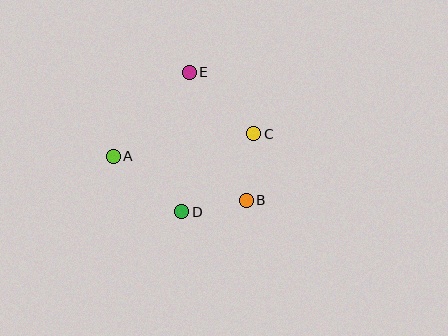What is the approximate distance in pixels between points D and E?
The distance between D and E is approximately 140 pixels.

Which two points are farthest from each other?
Points A and C are farthest from each other.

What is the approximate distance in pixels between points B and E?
The distance between B and E is approximately 140 pixels.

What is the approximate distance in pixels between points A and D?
The distance between A and D is approximately 88 pixels.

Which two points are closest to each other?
Points B and D are closest to each other.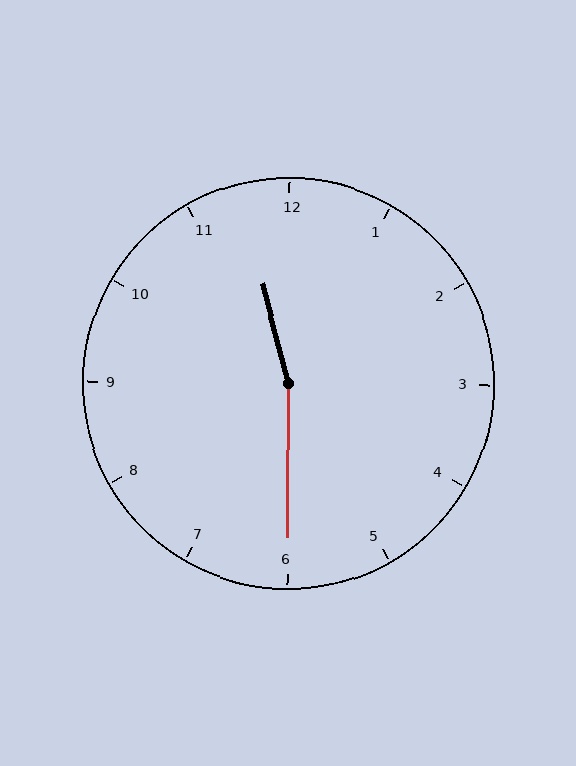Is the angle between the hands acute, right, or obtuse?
It is obtuse.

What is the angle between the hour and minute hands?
Approximately 165 degrees.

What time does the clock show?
11:30.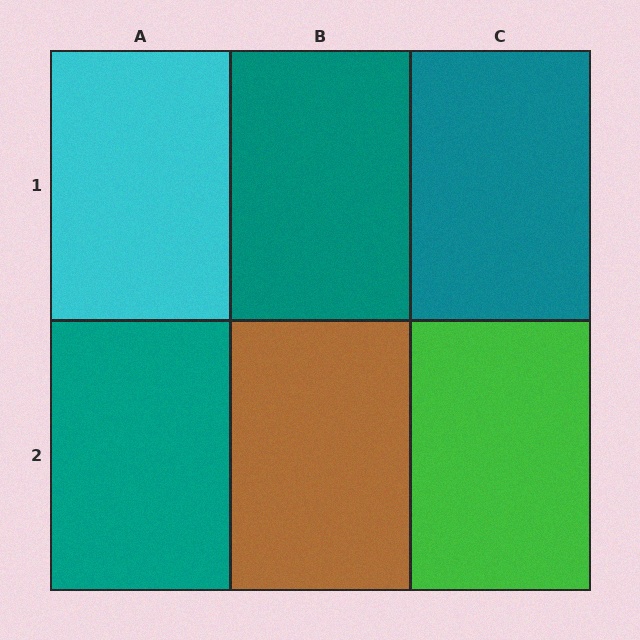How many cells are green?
1 cell is green.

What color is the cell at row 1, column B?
Teal.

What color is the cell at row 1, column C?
Teal.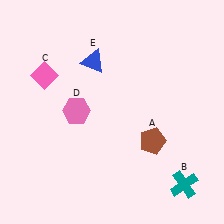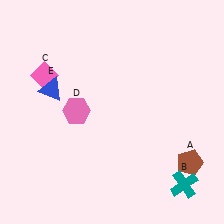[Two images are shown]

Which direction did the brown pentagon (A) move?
The brown pentagon (A) moved right.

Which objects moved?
The objects that moved are: the brown pentagon (A), the blue triangle (E).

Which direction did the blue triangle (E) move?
The blue triangle (E) moved left.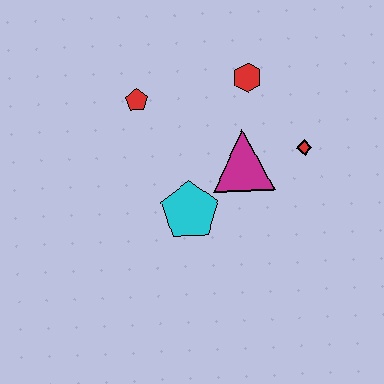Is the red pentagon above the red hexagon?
No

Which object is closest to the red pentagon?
The red hexagon is closest to the red pentagon.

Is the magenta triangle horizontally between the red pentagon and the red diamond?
Yes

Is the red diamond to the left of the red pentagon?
No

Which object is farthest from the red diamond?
The red pentagon is farthest from the red diamond.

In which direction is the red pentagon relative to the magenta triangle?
The red pentagon is to the left of the magenta triangle.